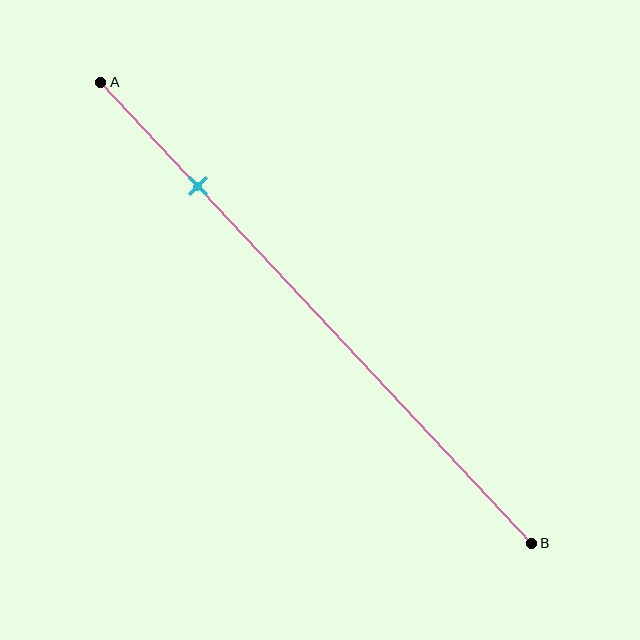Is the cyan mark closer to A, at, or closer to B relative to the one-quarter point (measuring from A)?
The cyan mark is approximately at the one-quarter point of segment AB.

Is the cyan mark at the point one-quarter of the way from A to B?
Yes, the mark is approximately at the one-quarter point.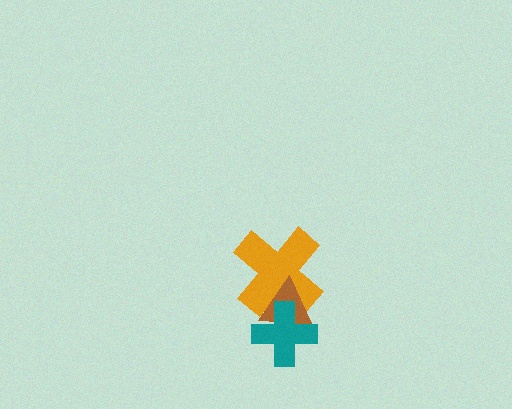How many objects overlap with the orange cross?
2 objects overlap with the orange cross.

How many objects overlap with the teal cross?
2 objects overlap with the teal cross.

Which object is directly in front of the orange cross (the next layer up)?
The brown triangle is directly in front of the orange cross.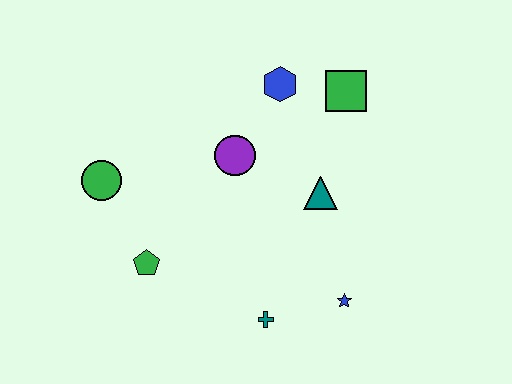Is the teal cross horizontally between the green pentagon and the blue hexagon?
Yes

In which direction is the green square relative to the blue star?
The green square is above the blue star.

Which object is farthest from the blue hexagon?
The teal cross is farthest from the blue hexagon.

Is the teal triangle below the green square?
Yes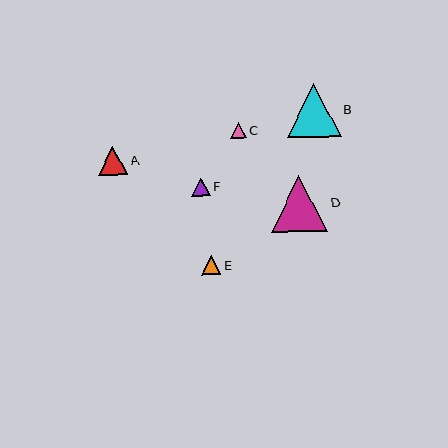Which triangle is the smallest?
Triangle C is the smallest with a size of approximately 16 pixels.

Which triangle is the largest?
Triangle D is the largest with a size of approximately 56 pixels.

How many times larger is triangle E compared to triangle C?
Triangle E is approximately 1.2 times the size of triangle C.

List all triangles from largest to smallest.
From largest to smallest: D, B, A, E, F, C.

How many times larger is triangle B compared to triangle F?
Triangle B is approximately 3.0 times the size of triangle F.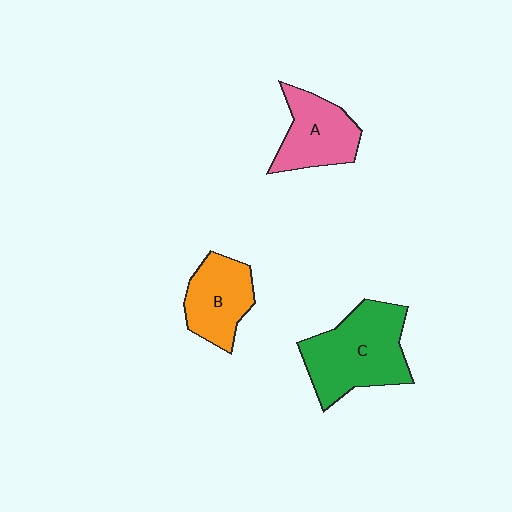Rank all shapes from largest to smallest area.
From largest to smallest: C (green), A (pink), B (orange).